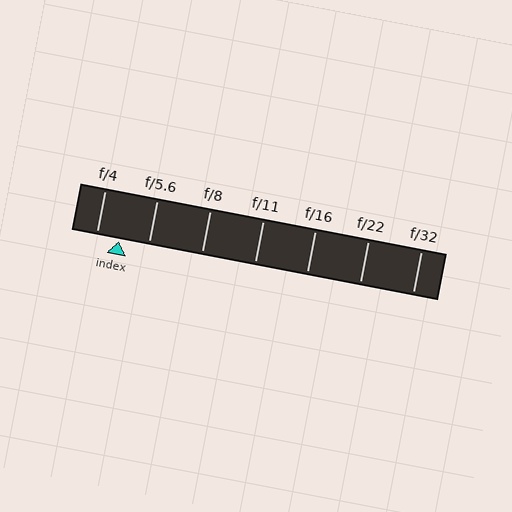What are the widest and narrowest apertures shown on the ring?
The widest aperture shown is f/4 and the narrowest is f/32.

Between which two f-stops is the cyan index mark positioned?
The index mark is between f/4 and f/5.6.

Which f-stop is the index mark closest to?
The index mark is closest to f/4.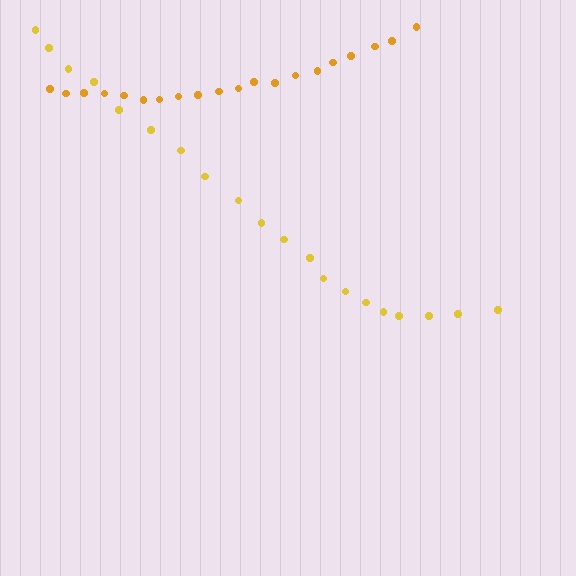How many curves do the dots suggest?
There are 2 distinct paths.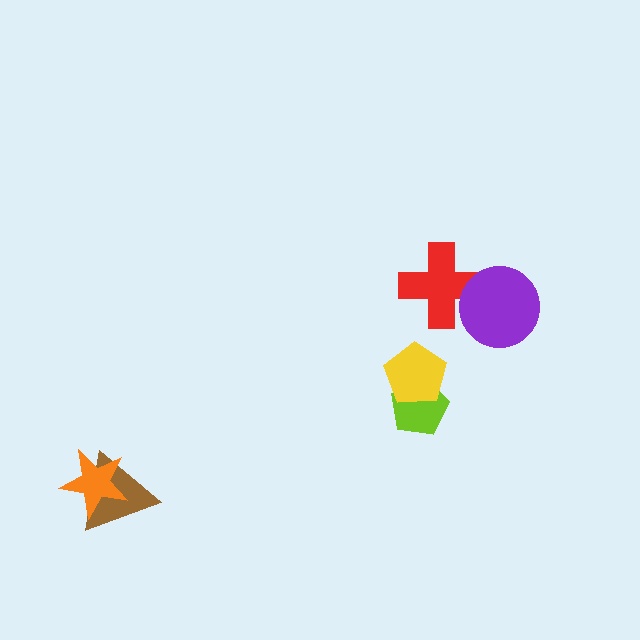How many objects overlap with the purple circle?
1 object overlaps with the purple circle.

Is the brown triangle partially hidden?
Yes, it is partially covered by another shape.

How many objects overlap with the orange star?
1 object overlaps with the orange star.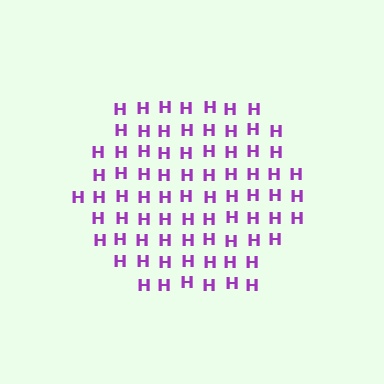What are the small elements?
The small elements are letter H's.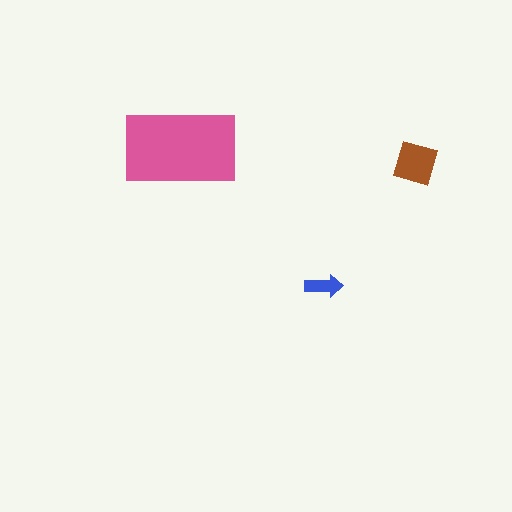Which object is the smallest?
The blue arrow.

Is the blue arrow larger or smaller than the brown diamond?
Smaller.